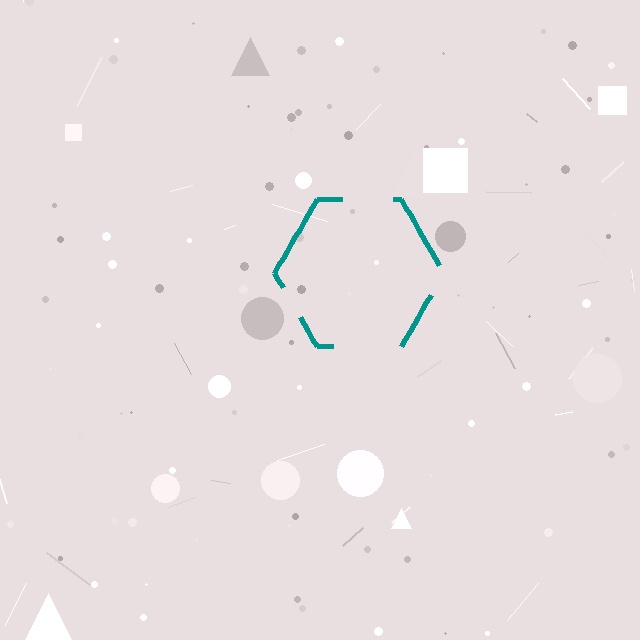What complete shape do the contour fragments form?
The contour fragments form a hexagon.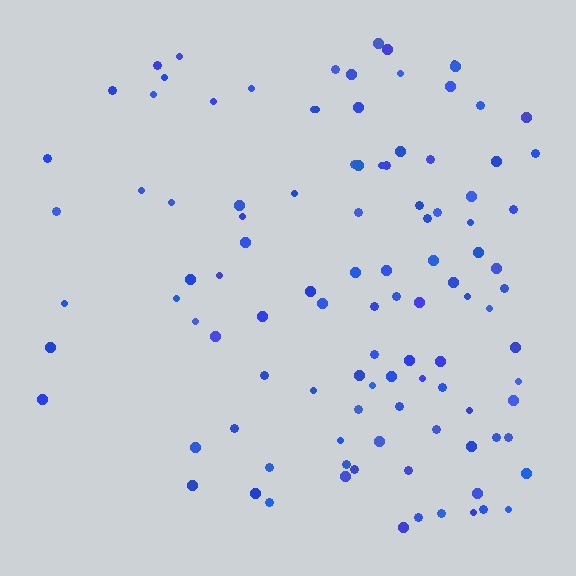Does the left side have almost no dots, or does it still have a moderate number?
Still a moderate number, just noticeably fewer than the right.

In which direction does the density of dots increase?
From left to right, with the right side densest.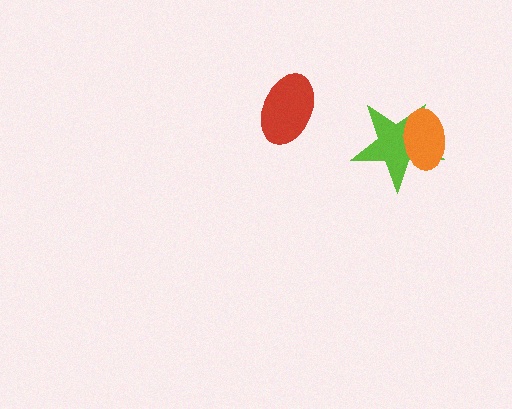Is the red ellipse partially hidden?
No, no other shape covers it.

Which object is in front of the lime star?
The orange ellipse is in front of the lime star.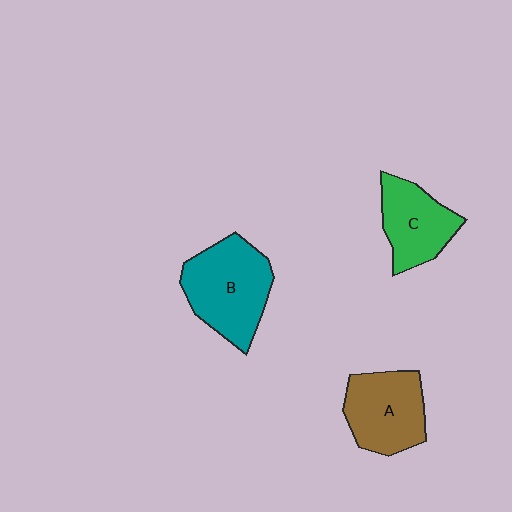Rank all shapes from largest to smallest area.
From largest to smallest: B (teal), A (brown), C (green).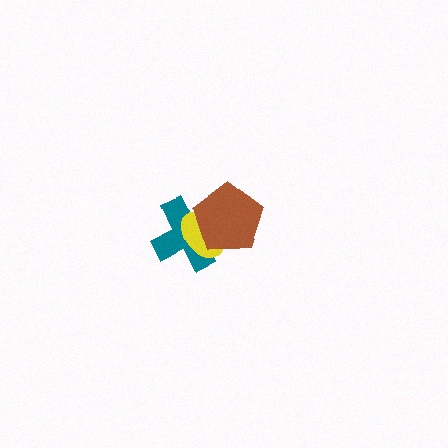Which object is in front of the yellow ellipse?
The brown pentagon is in front of the yellow ellipse.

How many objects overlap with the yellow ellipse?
2 objects overlap with the yellow ellipse.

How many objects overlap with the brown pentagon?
2 objects overlap with the brown pentagon.